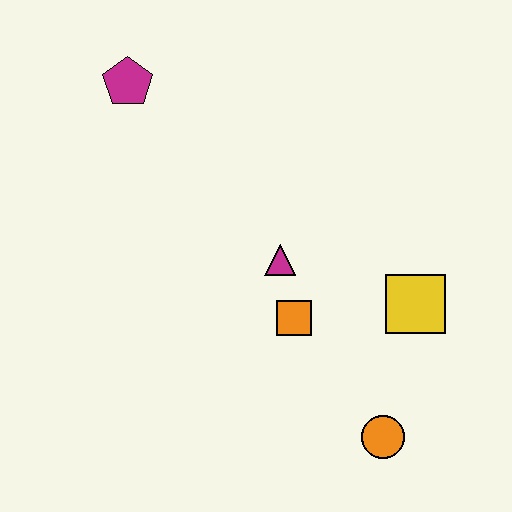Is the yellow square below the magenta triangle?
Yes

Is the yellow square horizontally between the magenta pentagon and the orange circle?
No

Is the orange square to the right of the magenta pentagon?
Yes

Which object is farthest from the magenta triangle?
The magenta pentagon is farthest from the magenta triangle.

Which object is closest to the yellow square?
The orange square is closest to the yellow square.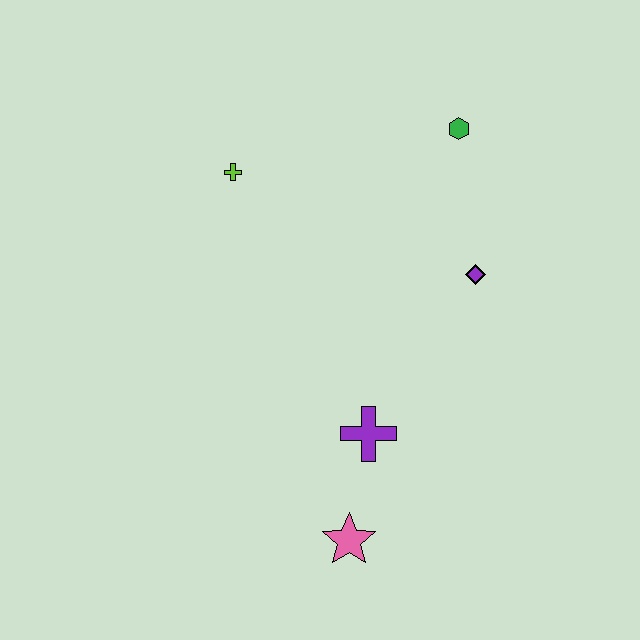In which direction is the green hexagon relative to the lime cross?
The green hexagon is to the right of the lime cross.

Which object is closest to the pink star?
The purple cross is closest to the pink star.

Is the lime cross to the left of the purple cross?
Yes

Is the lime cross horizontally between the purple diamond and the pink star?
No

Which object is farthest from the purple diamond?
The pink star is farthest from the purple diamond.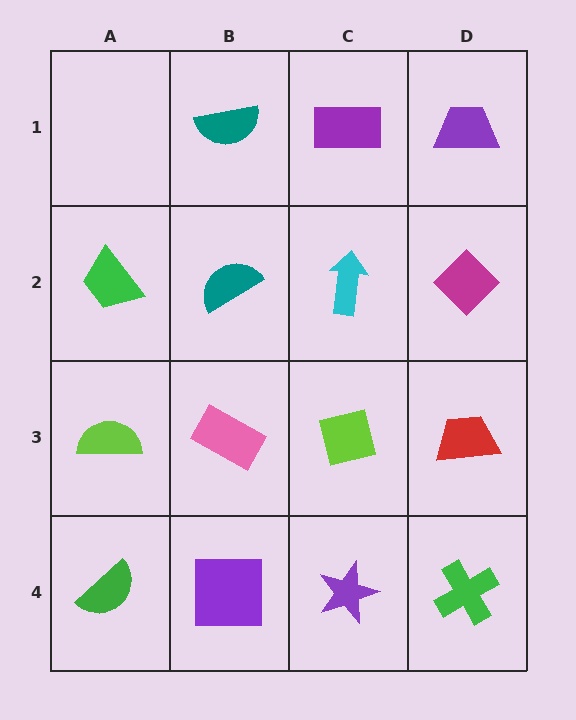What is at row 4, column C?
A purple star.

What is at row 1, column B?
A teal semicircle.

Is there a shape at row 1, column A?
No, that cell is empty.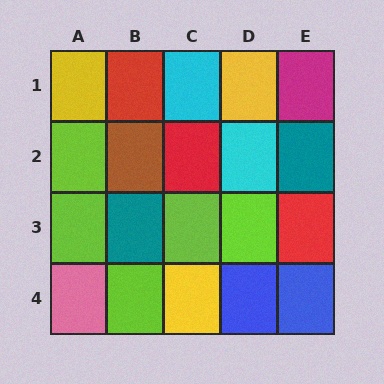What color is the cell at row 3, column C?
Lime.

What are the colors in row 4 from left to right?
Pink, lime, yellow, blue, blue.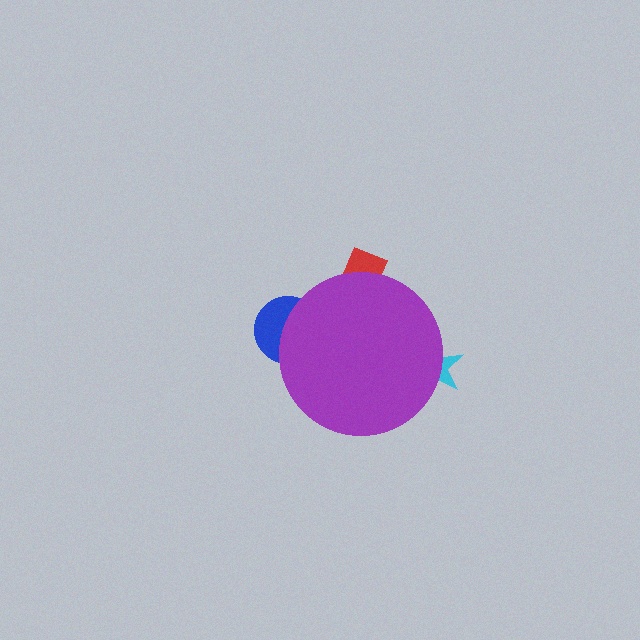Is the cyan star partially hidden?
Yes, the cyan star is partially hidden behind the purple circle.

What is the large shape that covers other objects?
A purple circle.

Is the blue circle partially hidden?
Yes, the blue circle is partially hidden behind the purple circle.